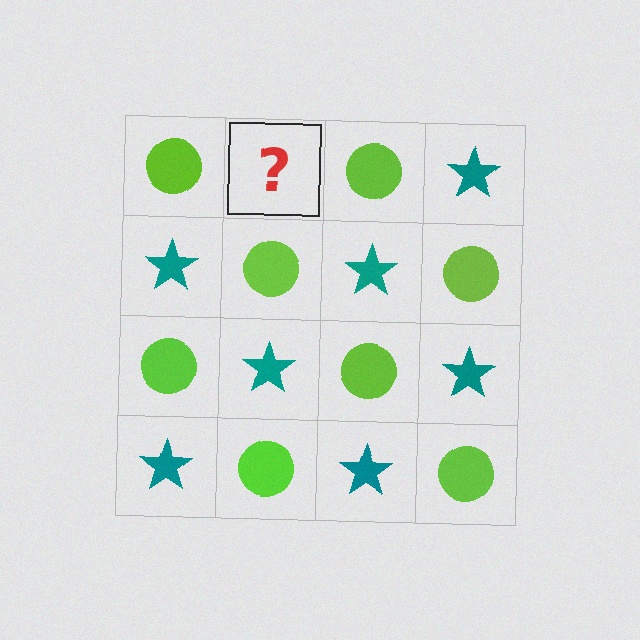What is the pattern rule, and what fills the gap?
The rule is that it alternates lime circle and teal star in a checkerboard pattern. The gap should be filled with a teal star.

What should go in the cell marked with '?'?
The missing cell should contain a teal star.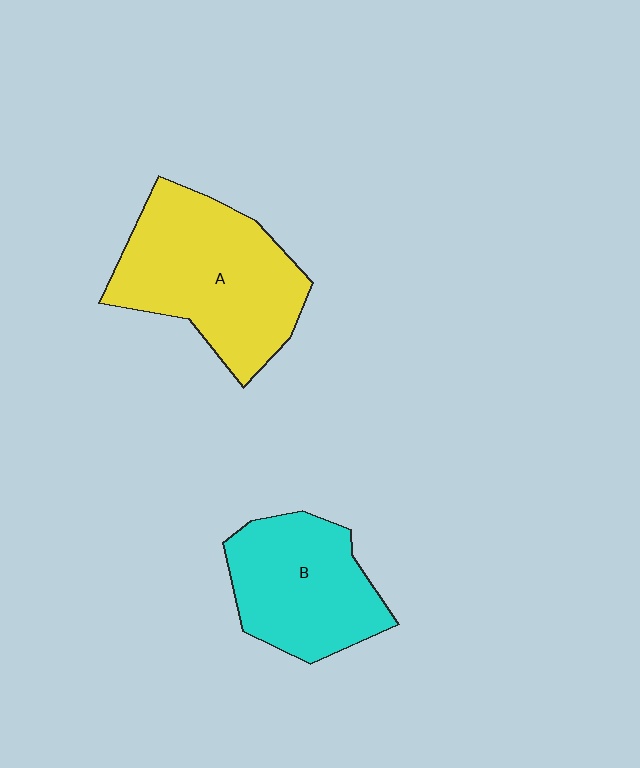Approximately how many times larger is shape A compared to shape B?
Approximately 1.3 times.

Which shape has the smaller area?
Shape B (cyan).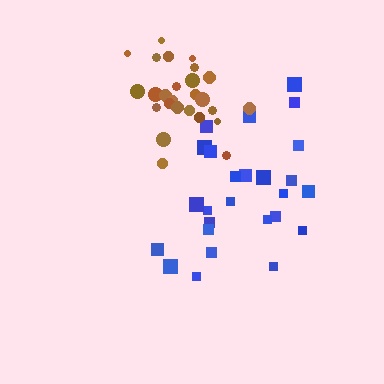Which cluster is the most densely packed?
Brown.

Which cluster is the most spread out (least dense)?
Blue.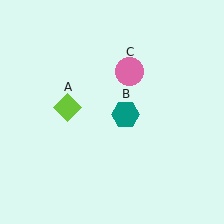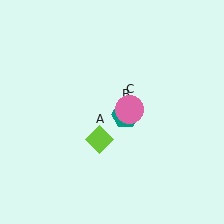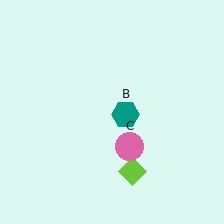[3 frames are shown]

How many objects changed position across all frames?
2 objects changed position: lime diamond (object A), pink circle (object C).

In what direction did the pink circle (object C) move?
The pink circle (object C) moved down.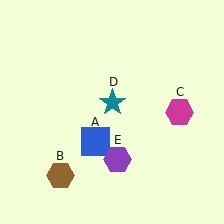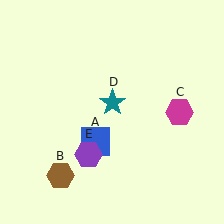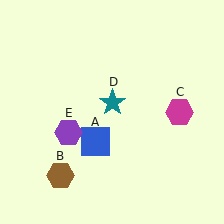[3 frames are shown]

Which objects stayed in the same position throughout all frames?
Blue square (object A) and brown hexagon (object B) and magenta hexagon (object C) and teal star (object D) remained stationary.